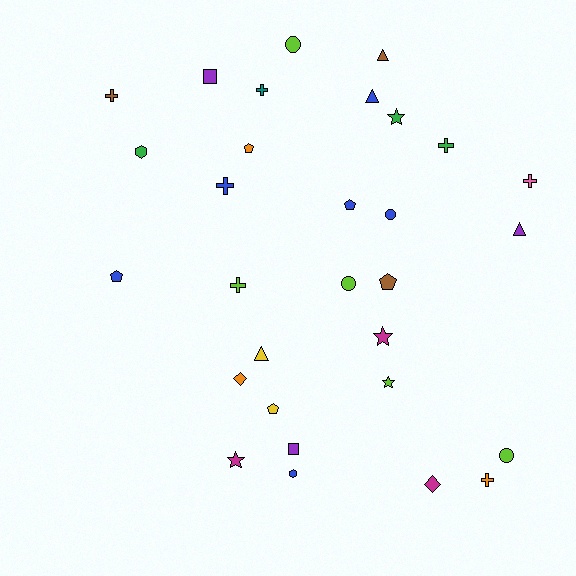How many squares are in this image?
There are 2 squares.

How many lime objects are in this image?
There are 5 lime objects.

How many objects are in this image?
There are 30 objects.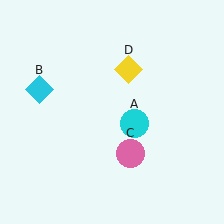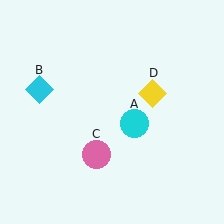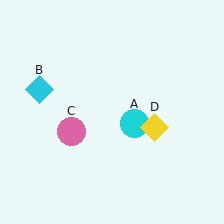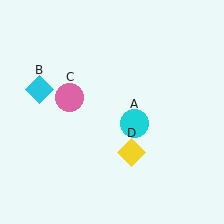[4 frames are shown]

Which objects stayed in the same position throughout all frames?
Cyan circle (object A) and cyan diamond (object B) remained stationary.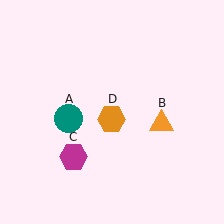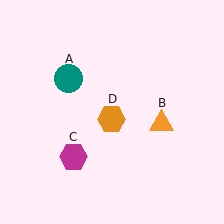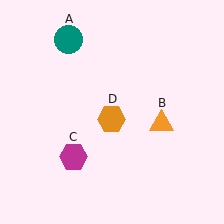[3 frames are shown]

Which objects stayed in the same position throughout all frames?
Orange triangle (object B) and magenta hexagon (object C) and orange hexagon (object D) remained stationary.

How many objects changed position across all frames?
1 object changed position: teal circle (object A).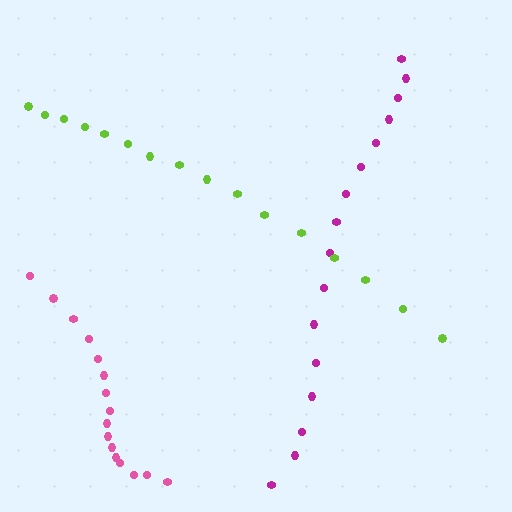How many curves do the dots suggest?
There are 3 distinct paths.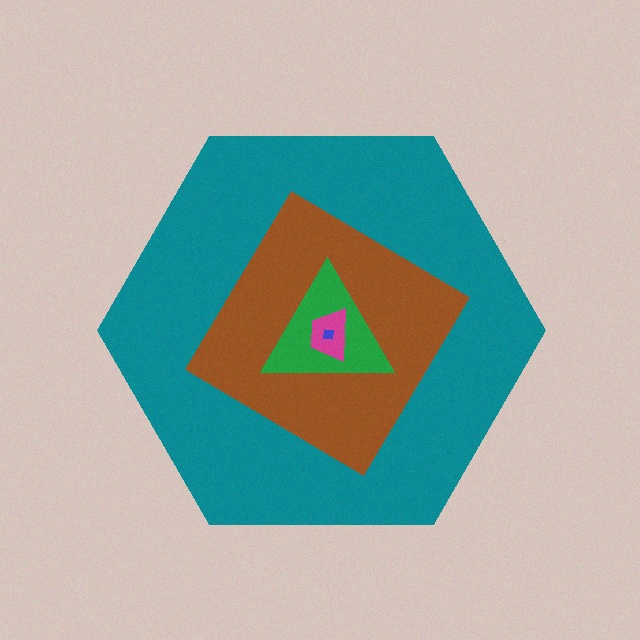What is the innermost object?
The blue square.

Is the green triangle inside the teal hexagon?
Yes.